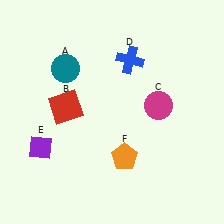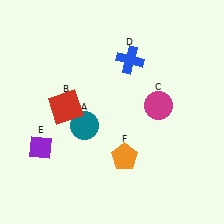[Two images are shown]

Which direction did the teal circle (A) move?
The teal circle (A) moved down.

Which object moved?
The teal circle (A) moved down.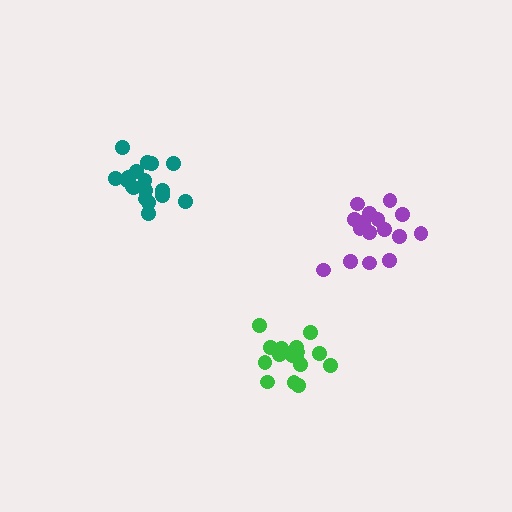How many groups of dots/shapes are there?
There are 3 groups.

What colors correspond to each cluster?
The clusters are colored: green, purple, teal.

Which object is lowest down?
The green cluster is bottommost.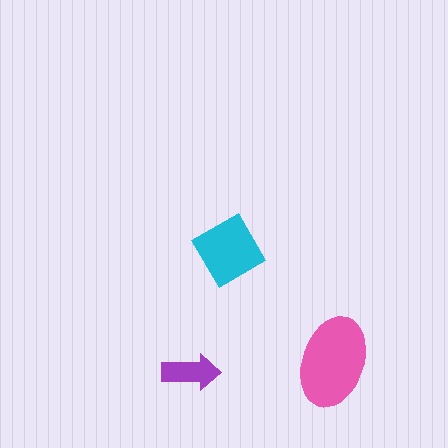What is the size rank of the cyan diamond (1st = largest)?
2nd.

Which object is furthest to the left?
The purple arrow is leftmost.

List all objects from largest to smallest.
The pink ellipse, the cyan diamond, the purple arrow.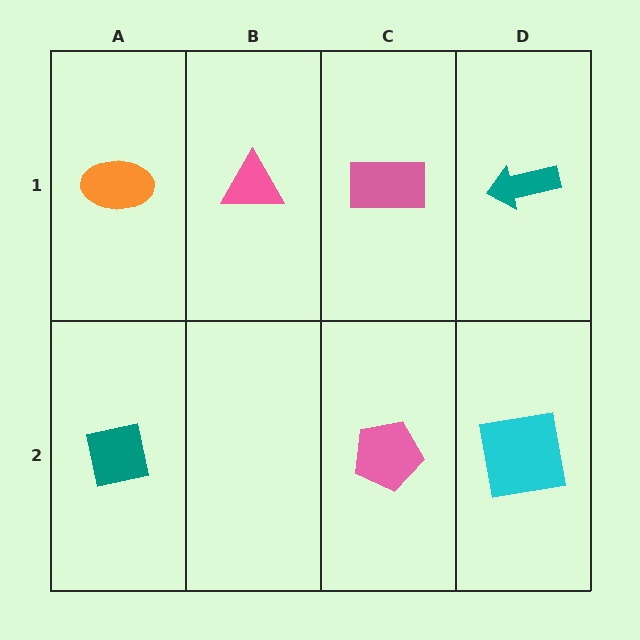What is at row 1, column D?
A teal arrow.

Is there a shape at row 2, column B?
No, that cell is empty.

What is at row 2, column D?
A cyan square.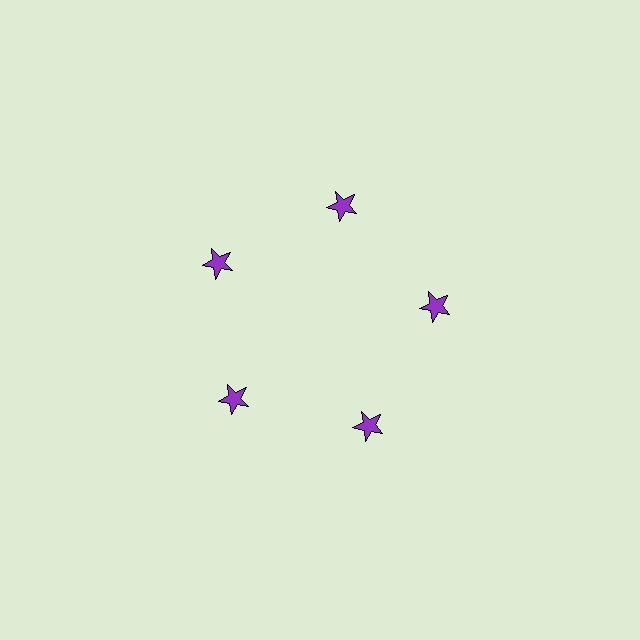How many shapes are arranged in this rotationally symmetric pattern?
There are 5 shapes, arranged in 5 groups of 1.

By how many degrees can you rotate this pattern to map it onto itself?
The pattern maps onto itself every 72 degrees of rotation.